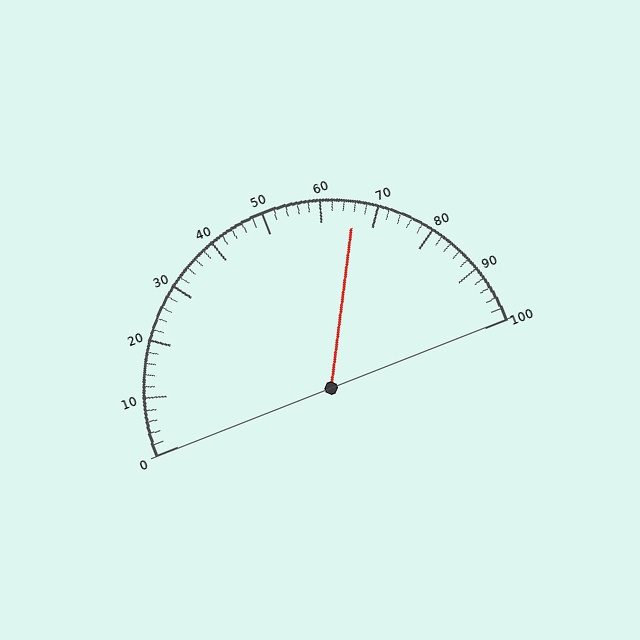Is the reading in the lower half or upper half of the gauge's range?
The reading is in the upper half of the range (0 to 100).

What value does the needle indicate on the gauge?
The needle indicates approximately 66.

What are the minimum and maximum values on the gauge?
The gauge ranges from 0 to 100.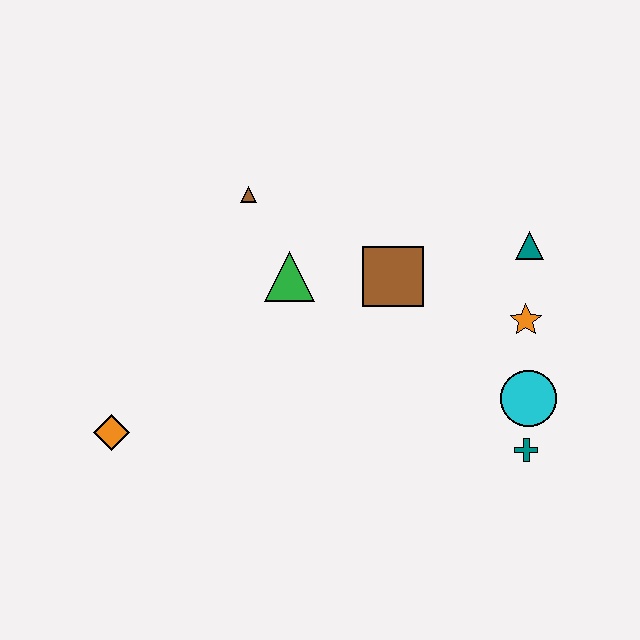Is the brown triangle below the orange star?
No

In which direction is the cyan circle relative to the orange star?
The cyan circle is below the orange star.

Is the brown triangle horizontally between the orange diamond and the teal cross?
Yes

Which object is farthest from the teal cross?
The orange diamond is farthest from the teal cross.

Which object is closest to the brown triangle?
The green triangle is closest to the brown triangle.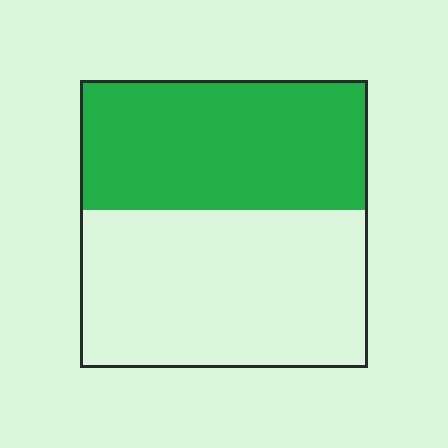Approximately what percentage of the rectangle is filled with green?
Approximately 45%.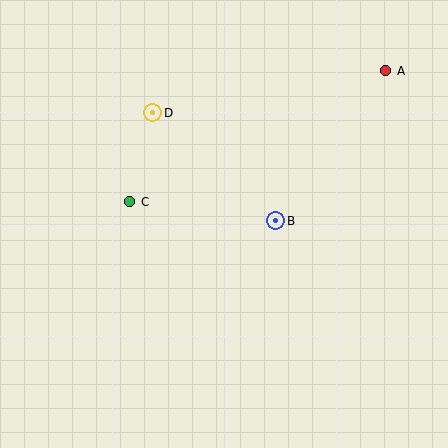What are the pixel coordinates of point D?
Point D is at (153, 113).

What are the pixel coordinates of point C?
Point C is at (130, 202).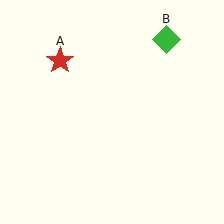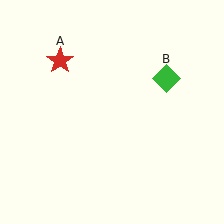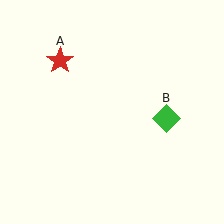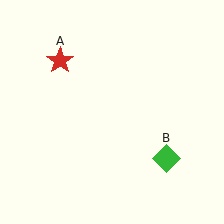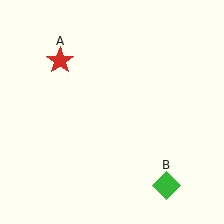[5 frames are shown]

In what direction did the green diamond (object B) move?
The green diamond (object B) moved down.